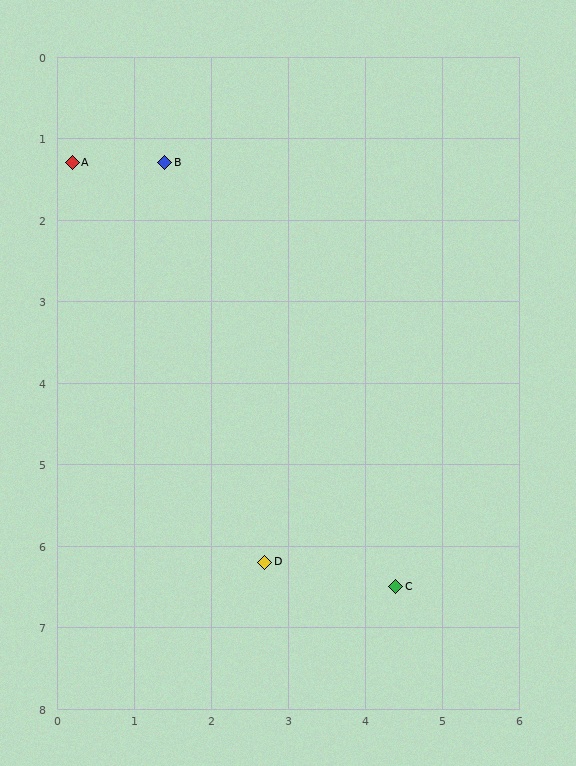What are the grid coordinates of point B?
Point B is at approximately (1.4, 1.3).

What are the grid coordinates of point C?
Point C is at approximately (4.4, 6.5).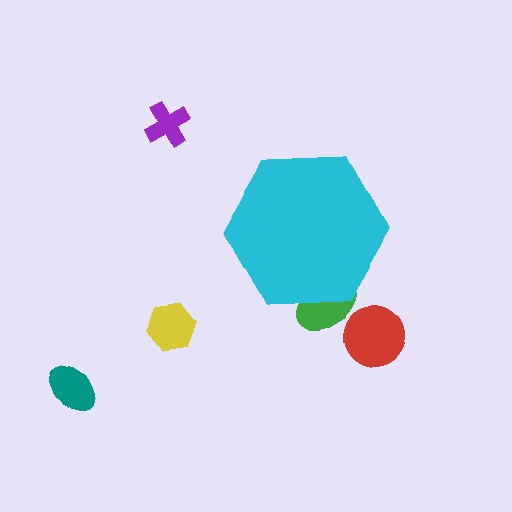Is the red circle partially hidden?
No, the red circle is fully visible.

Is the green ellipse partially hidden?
Yes, the green ellipse is partially hidden behind the cyan hexagon.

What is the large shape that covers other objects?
A cyan hexagon.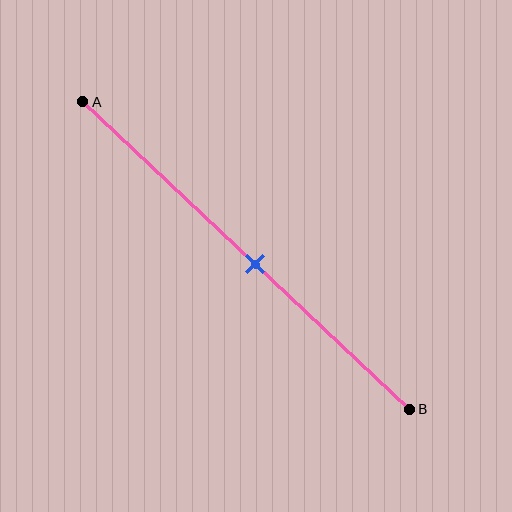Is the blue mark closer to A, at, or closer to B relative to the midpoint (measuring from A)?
The blue mark is approximately at the midpoint of segment AB.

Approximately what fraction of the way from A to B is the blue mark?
The blue mark is approximately 55% of the way from A to B.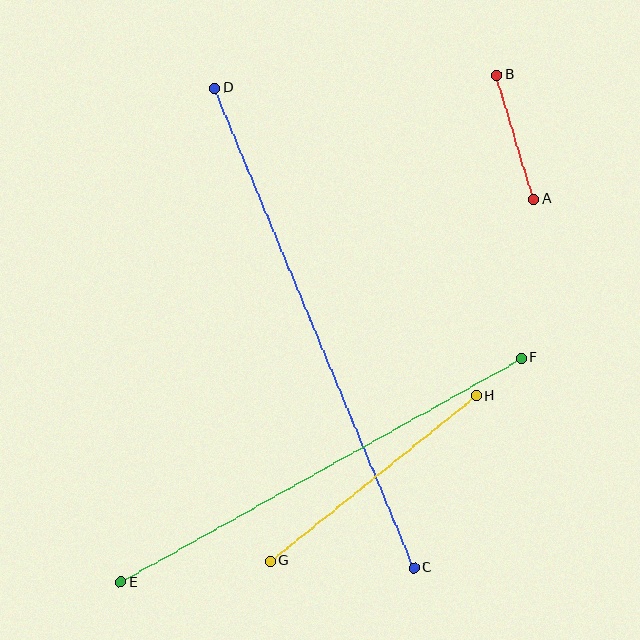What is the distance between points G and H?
The distance is approximately 264 pixels.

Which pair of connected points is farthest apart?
Points C and D are farthest apart.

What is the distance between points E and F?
The distance is approximately 459 pixels.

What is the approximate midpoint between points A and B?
The midpoint is at approximately (515, 137) pixels.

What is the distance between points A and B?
The distance is approximately 130 pixels.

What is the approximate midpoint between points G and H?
The midpoint is at approximately (373, 478) pixels.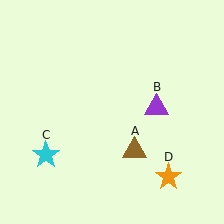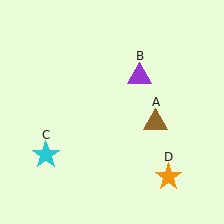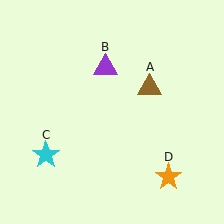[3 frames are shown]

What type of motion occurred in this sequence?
The brown triangle (object A), purple triangle (object B) rotated counterclockwise around the center of the scene.